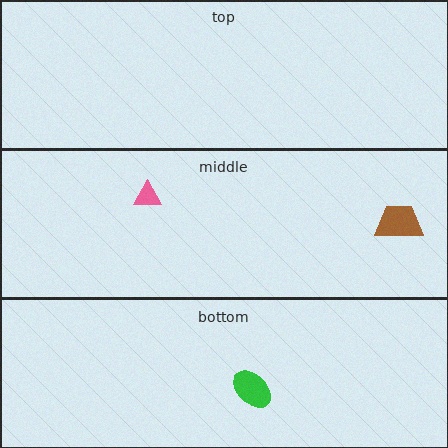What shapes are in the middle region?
The pink triangle, the brown trapezoid.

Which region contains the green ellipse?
The bottom region.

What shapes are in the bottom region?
The green ellipse.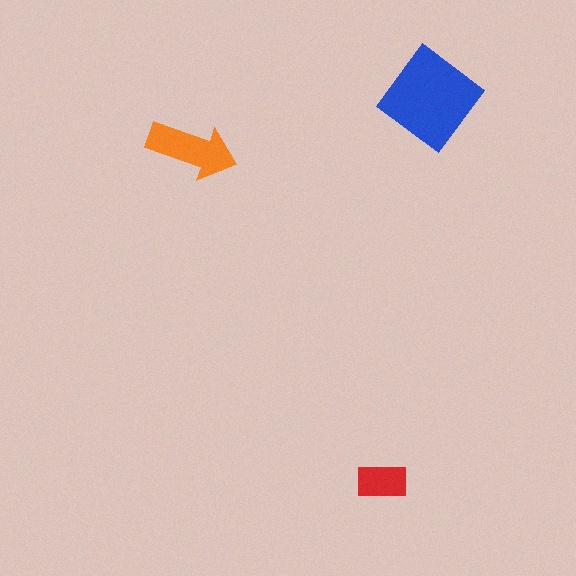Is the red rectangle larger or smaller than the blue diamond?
Smaller.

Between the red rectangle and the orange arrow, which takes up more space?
The orange arrow.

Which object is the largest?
The blue diamond.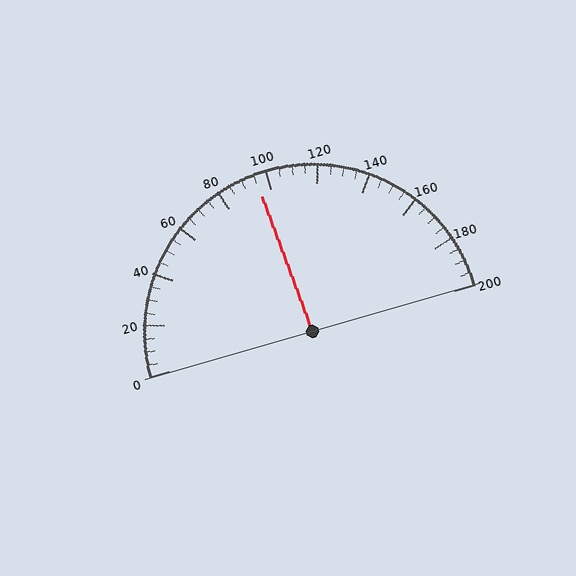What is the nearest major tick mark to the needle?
The nearest major tick mark is 100.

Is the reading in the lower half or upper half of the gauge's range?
The reading is in the lower half of the range (0 to 200).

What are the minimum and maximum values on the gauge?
The gauge ranges from 0 to 200.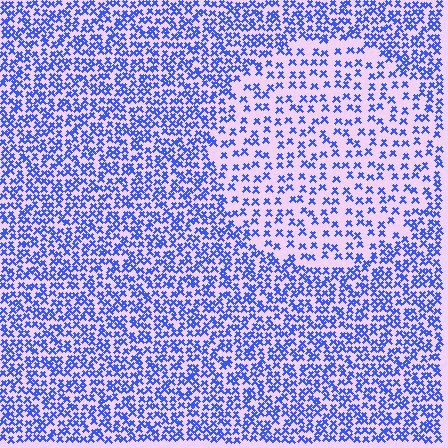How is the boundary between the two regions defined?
The boundary is defined by a change in element density (approximately 2.0x ratio). All elements are the same color, size, and shape.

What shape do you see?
I see a circle.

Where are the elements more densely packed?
The elements are more densely packed outside the circle boundary.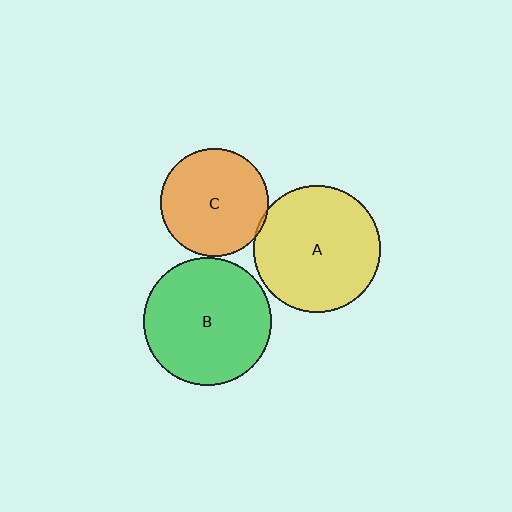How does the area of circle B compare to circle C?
Approximately 1.4 times.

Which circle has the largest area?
Circle B (green).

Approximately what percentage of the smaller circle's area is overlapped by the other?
Approximately 5%.